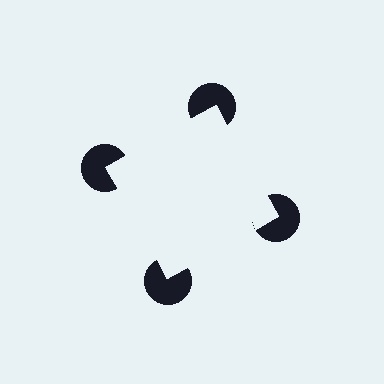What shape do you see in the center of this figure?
An illusory square — its edges are inferred from the aligned wedge cuts in the pac-man discs, not physically drawn.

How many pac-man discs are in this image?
There are 4 — one at each vertex of the illusory square.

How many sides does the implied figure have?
4 sides.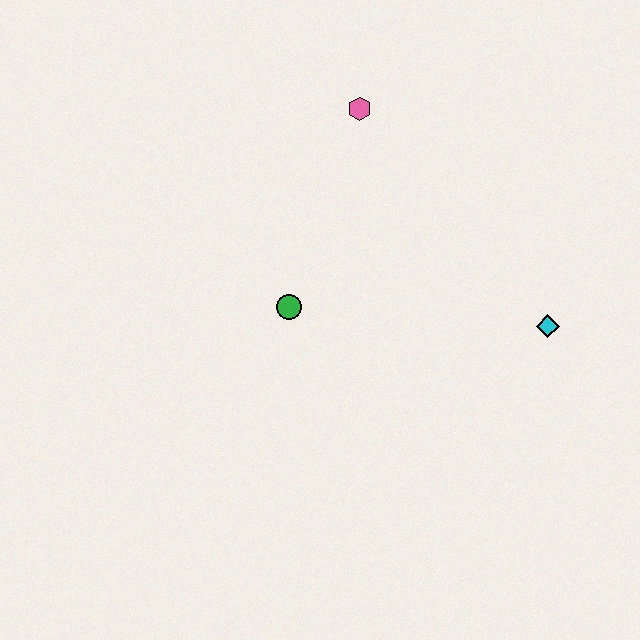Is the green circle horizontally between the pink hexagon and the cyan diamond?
No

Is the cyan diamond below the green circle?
Yes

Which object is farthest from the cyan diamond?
The pink hexagon is farthest from the cyan diamond.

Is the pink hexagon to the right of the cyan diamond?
No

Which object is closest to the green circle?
The pink hexagon is closest to the green circle.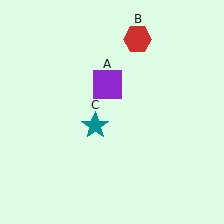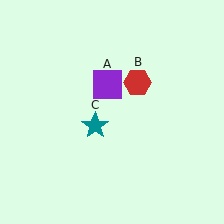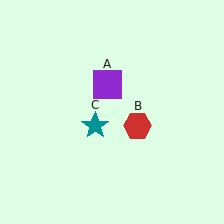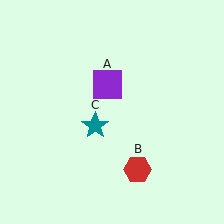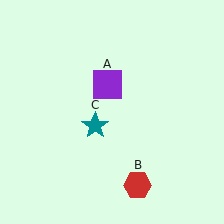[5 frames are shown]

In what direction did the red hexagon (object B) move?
The red hexagon (object B) moved down.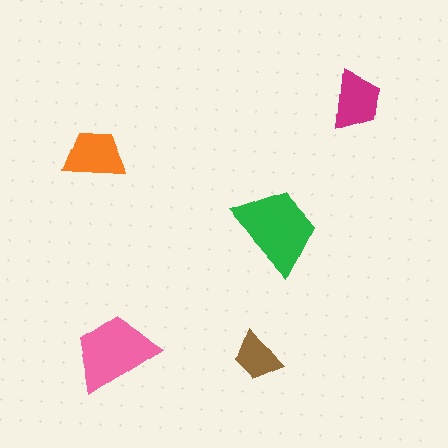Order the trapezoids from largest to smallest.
the green one, the pink one, the orange one, the magenta one, the brown one.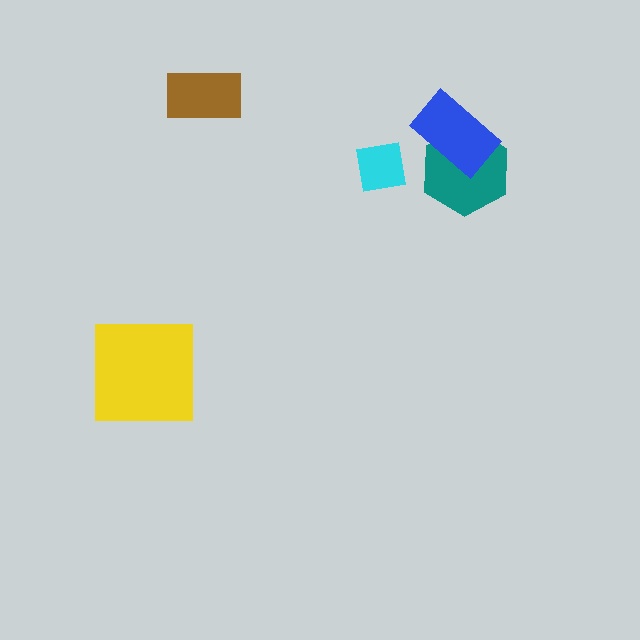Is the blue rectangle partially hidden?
No, no other shape covers it.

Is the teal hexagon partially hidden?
Yes, it is partially covered by another shape.